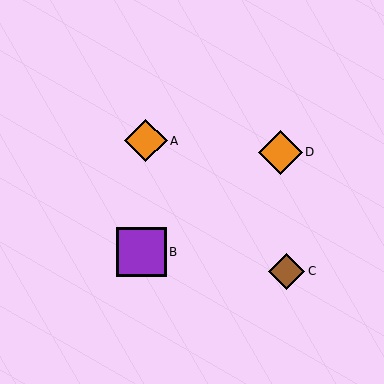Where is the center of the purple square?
The center of the purple square is at (142, 252).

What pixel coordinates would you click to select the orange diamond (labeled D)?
Click at (280, 152) to select the orange diamond D.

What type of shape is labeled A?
Shape A is an orange diamond.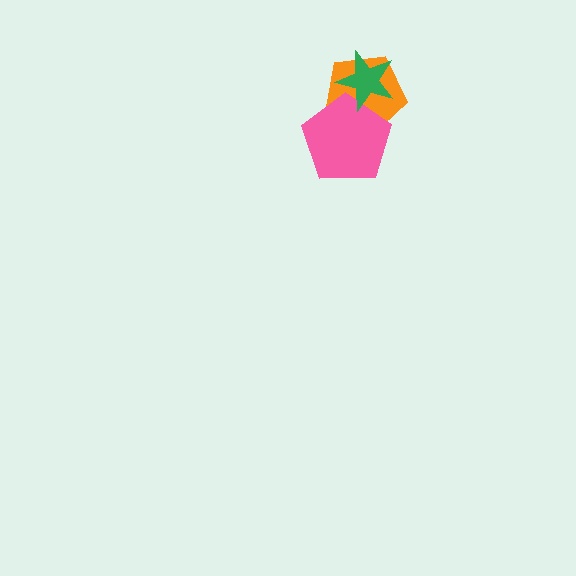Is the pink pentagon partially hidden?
Yes, it is partially covered by another shape.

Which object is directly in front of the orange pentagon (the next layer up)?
The pink pentagon is directly in front of the orange pentagon.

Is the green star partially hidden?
No, no other shape covers it.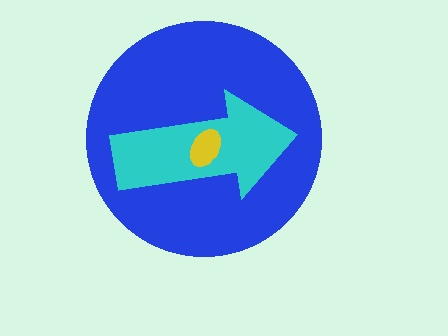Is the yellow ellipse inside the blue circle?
Yes.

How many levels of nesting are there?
3.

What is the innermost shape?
The yellow ellipse.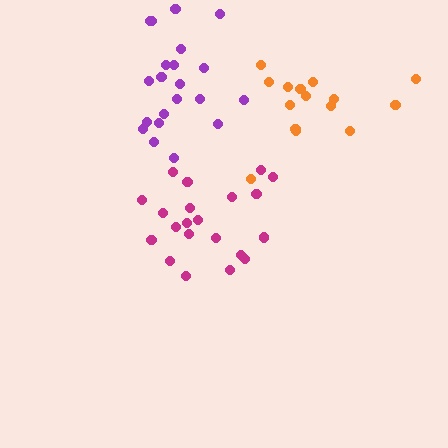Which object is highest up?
The purple cluster is topmost.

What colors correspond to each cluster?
The clusters are colored: orange, magenta, purple.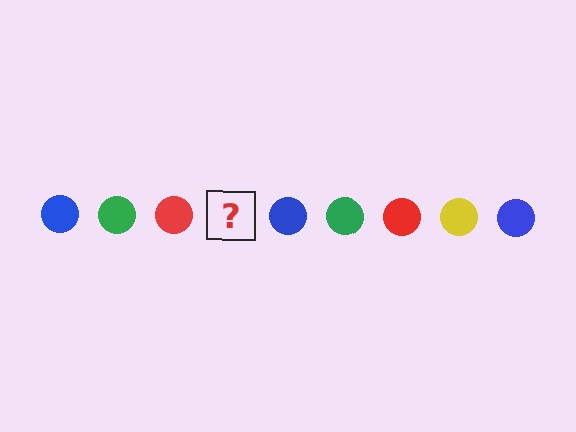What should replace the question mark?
The question mark should be replaced with a yellow circle.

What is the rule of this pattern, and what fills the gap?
The rule is that the pattern cycles through blue, green, red, yellow circles. The gap should be filled with a yellow circle.